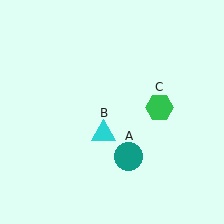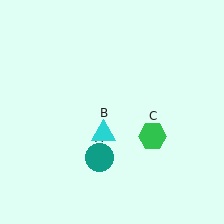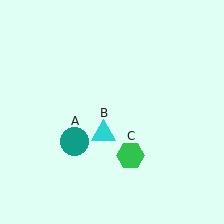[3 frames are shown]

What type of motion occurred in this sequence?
The teal circle (object A), green hexagon (object C) rotated clockwise around the center of the scene.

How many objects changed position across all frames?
2 objects changed position: teal circle (object A), green hexagon (object C).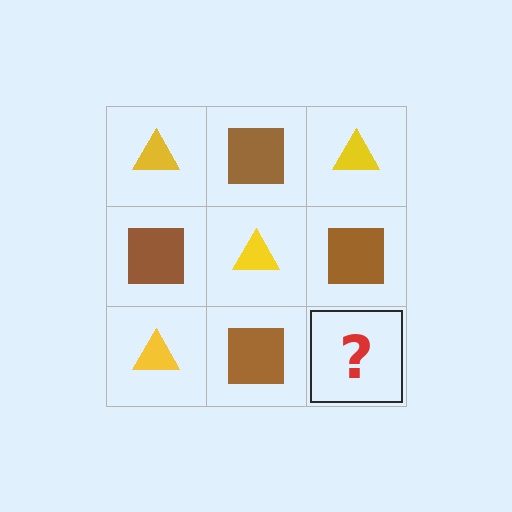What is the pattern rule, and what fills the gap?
The rule is that it alternates yellow triangle and brown square in a checkerboard pattern. The gap should be filled with a yellow triangle.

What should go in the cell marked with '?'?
The missing cell should contain a yellow triangle.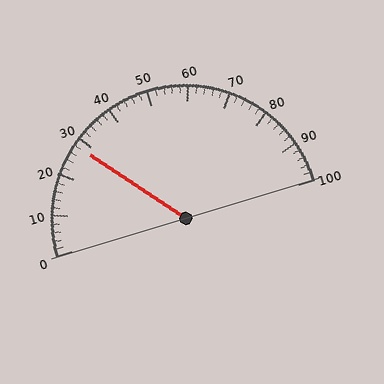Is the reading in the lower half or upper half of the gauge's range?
The reading is in the lower half of the range (0 to 100).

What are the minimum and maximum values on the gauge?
The gauge ranges from 0 to 100.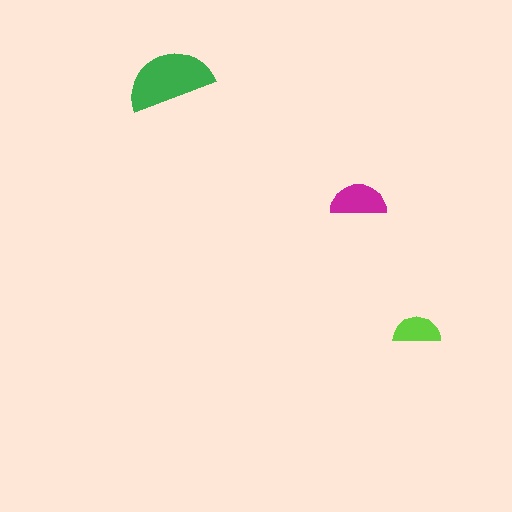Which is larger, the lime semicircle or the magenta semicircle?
The magenta one.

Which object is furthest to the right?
The lime semicircle is rightmost.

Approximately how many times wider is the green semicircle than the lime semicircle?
About 2 times wider.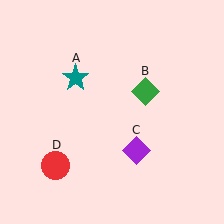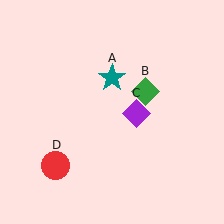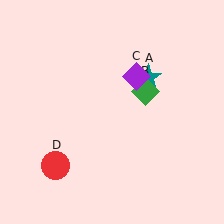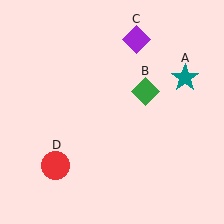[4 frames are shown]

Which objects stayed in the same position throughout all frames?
Green diamond (object B) and red circle (object D) remained stationary.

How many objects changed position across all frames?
2 objects changed position: teal star (object A), purple diamond (object C).